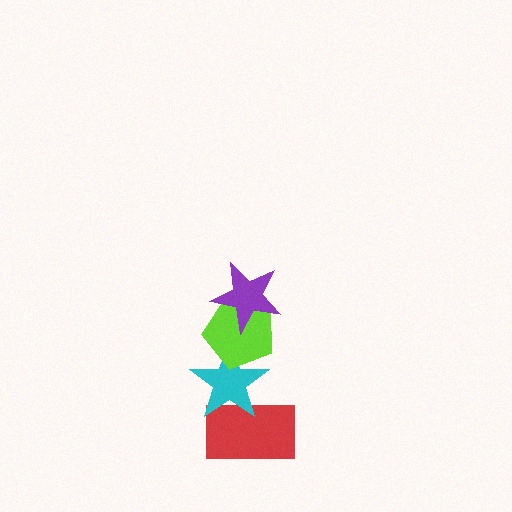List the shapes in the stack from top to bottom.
From top to bottom: the purple star, the lime pentagon, the cyan star, the red rectangle.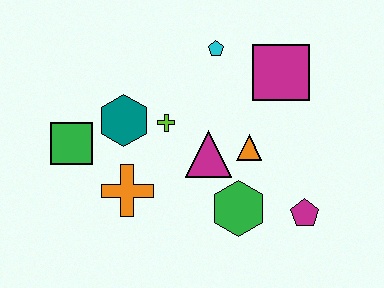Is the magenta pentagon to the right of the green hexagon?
Yes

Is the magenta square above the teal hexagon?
Yes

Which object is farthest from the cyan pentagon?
The magenta pentagon is farthest from the cyan pentagon.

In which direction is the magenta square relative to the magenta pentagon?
The magenta square is above the magenta pentagon.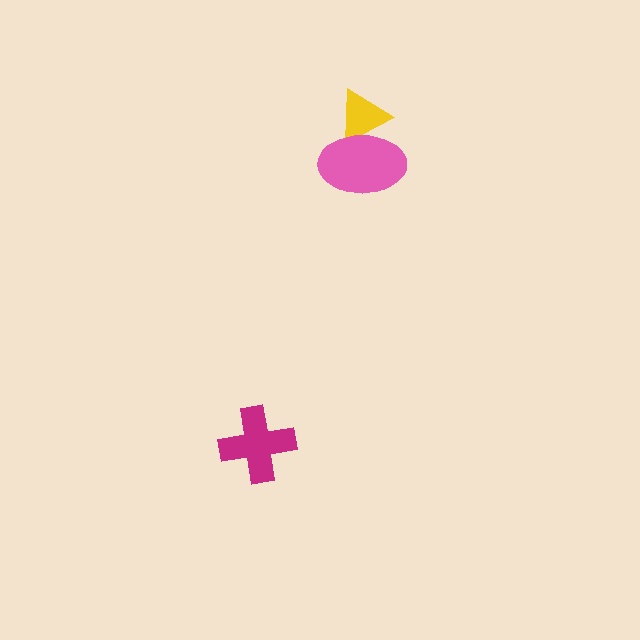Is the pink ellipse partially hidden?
No, no other shape covers it.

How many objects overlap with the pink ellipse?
1 object overlaps with the pink ellipse.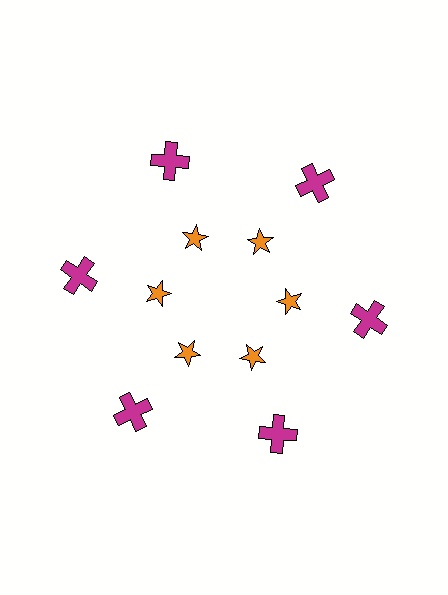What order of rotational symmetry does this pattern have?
This pattern has 6-fold rotational symmetry.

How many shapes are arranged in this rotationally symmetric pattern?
There are 12 shapes, arranged in 6 groups of 2.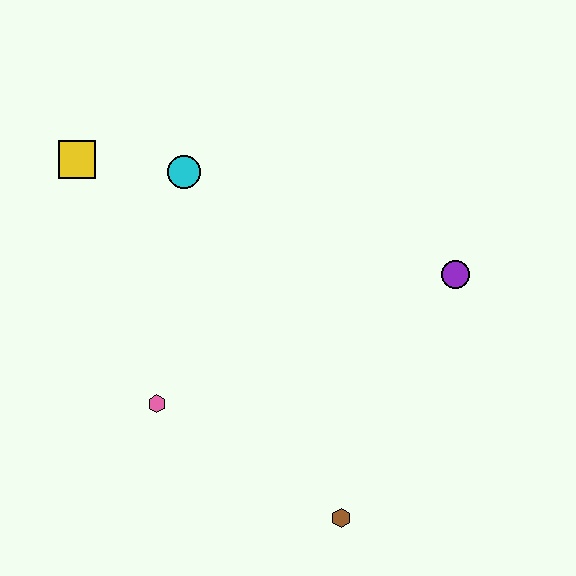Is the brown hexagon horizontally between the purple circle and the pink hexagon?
Yes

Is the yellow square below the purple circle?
No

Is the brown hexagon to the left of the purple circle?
Yes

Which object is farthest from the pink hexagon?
The purple circle is farthest from the pink hexagon.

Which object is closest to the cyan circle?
The yellow square is closest to the cyan circle.